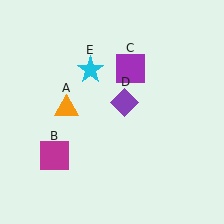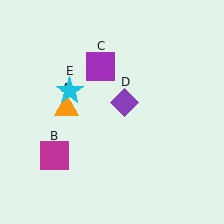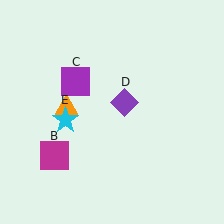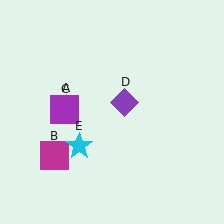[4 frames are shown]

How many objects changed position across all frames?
2 objects changed position: purple square (object C), cyan star (object E).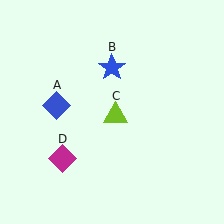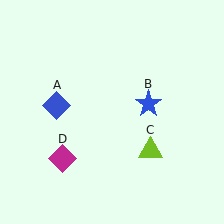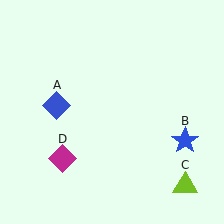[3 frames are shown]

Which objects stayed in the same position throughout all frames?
Blue diamond (object A) and magenta diamond (object D) remained stationary.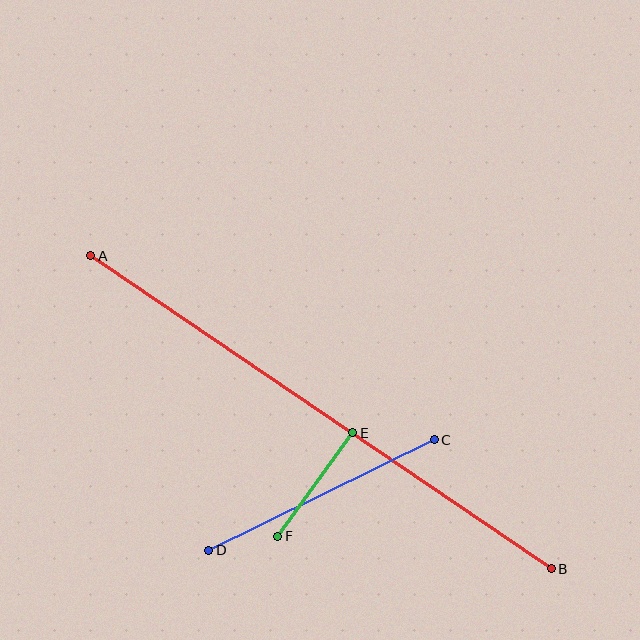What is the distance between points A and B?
The distance is approximately 557 pixels.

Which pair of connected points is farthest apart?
Points A and B are farthest apart.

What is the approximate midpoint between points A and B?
The midpoint is at approximately (321, 412) pixels.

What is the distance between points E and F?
The distance is approximately 128 pixels.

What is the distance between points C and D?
The distance is approximately 251 pixels.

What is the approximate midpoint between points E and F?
The midpoint is at approximately (315, 484) pixels.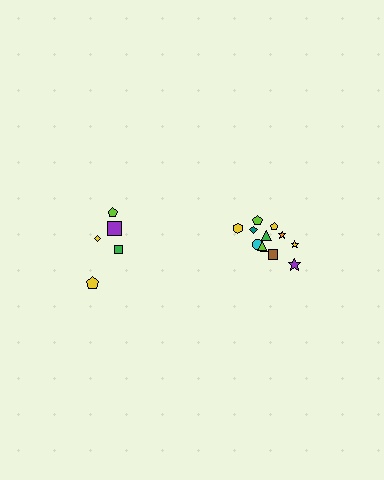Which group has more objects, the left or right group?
The right group.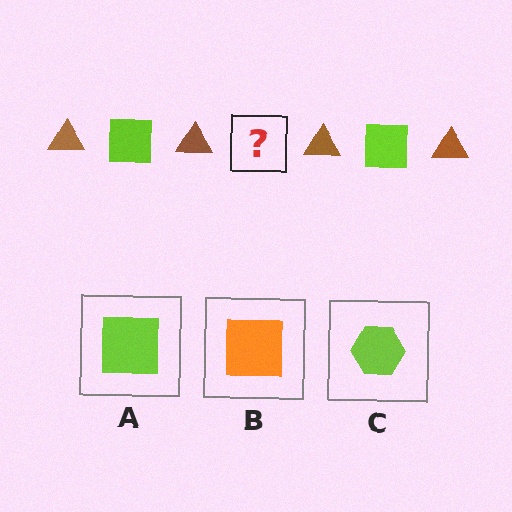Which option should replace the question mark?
Option A.